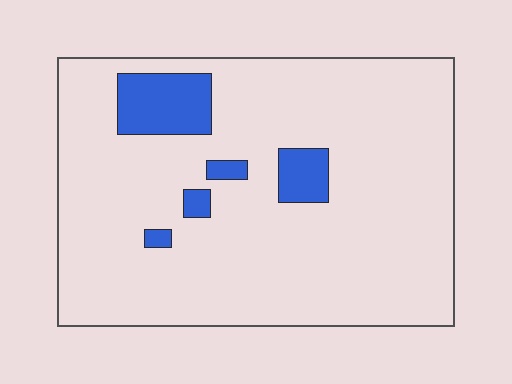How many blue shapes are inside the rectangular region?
5.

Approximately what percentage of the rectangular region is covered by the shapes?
Approximately 10%.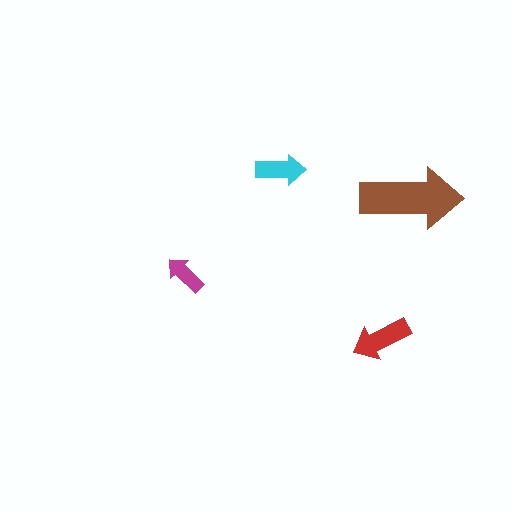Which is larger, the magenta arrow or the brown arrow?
The brown one.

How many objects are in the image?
There are 4 objects in the image.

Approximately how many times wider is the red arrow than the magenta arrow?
About 1.5 times wider.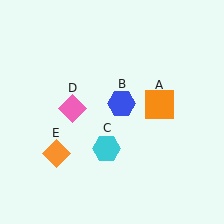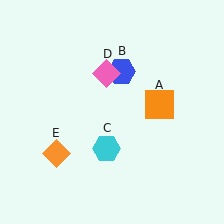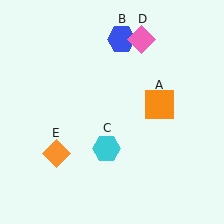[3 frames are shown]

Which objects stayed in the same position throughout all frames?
Orange square (object A) and cyan hexagon (object C) and orange diamond (object E) remained stationary.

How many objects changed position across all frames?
2 objects changed position: blue hexagon (object B), pink diamond (object D).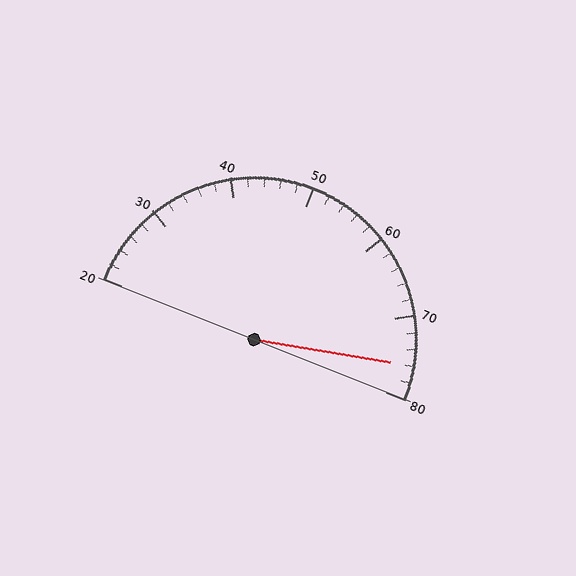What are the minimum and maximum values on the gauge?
The gauge ranges from 20 to 80.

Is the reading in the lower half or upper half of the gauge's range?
The reading is in the upper half of the range (20 to 80).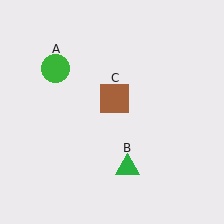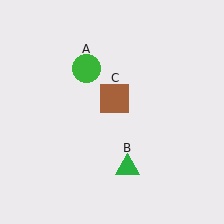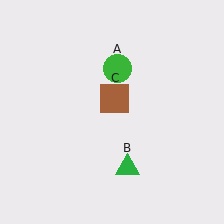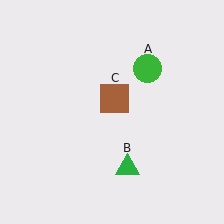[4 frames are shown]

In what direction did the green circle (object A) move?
The green circle (object A) moved right.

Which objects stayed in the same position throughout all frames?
Green triangle (object B) and brown square (object C) remained stationary.